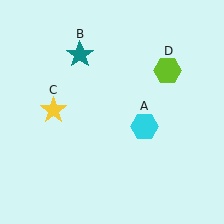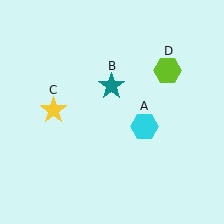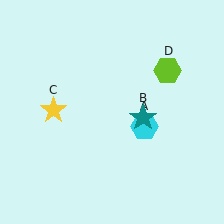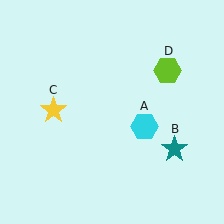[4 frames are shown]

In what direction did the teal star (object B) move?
The teal star (object B) moved down and to the right.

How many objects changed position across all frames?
1 object changed position: teal star (object B).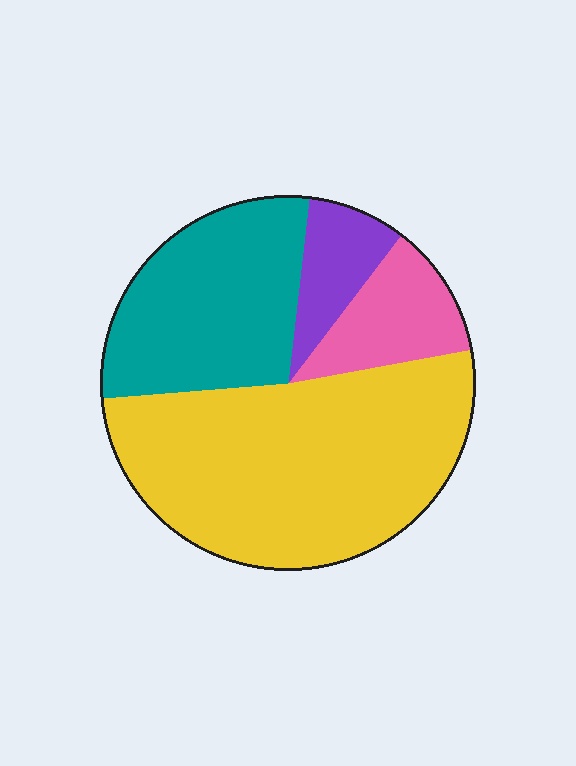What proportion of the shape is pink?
Pink covers roughly 10% of the shape.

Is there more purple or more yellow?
Yellow.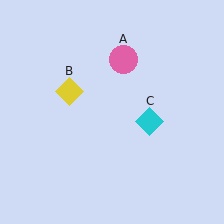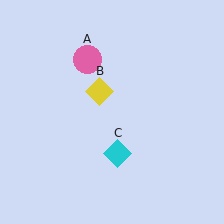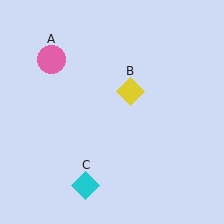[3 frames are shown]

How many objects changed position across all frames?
3 objects changed position: pink circle (object A), yellow diamond (object B), cyan diamond (object C).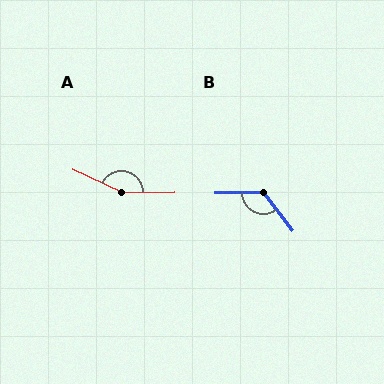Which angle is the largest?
A, at approximately 154 degrees.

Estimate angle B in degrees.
Approximately 126 degrees.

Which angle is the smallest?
B, at approximately 126 degrees.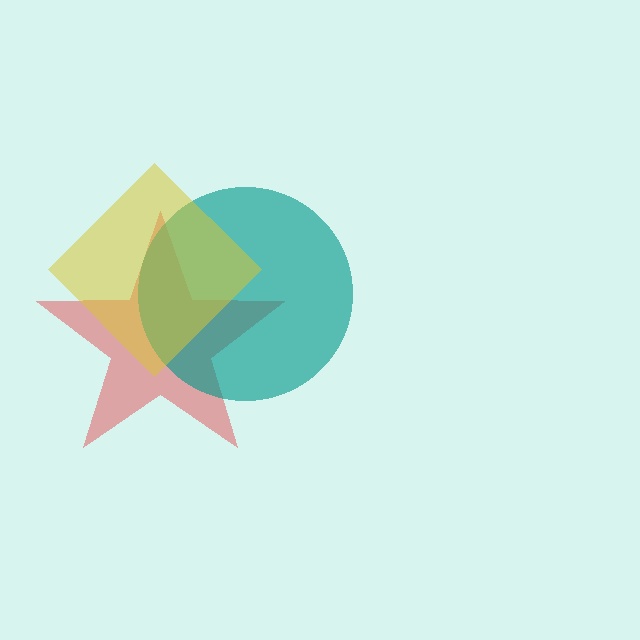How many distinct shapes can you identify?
There are 3 distinct shapes: a red star, a teal circle, a yellow diamond.